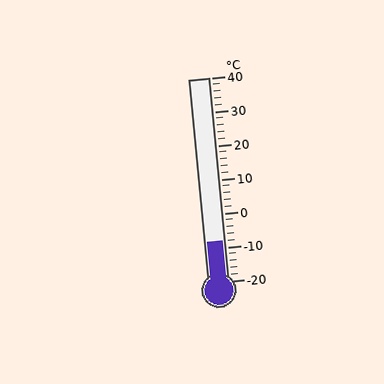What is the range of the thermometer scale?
The thermometer scale ranges from -20°C to 40°C.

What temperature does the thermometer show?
The thermometer shows approximately -8°C.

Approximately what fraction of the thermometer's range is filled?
The thermometer is filled to approximately 20% of its range.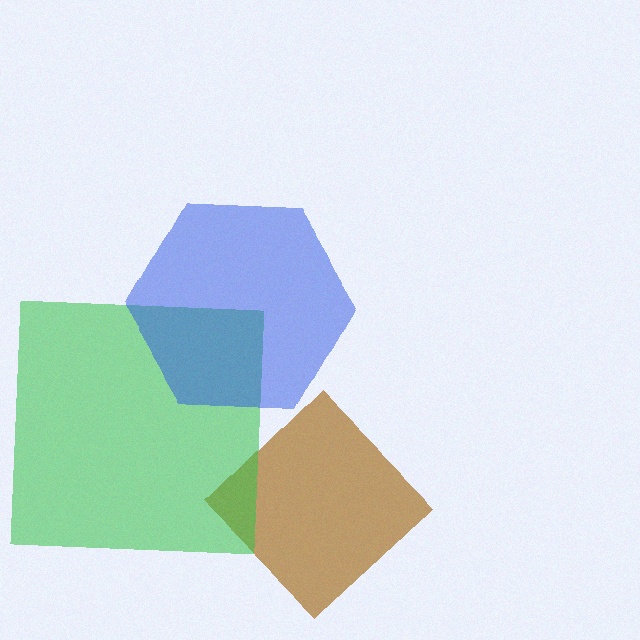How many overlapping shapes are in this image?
There are 3 overlapping shapes in the image.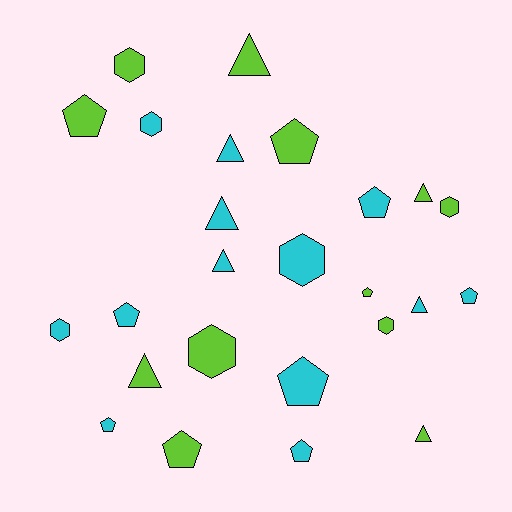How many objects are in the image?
There are 25 objects.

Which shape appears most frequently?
Pentagon, with 10 objects.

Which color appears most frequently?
Cyan, with 13 objects.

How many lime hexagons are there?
There are 4 lime hexagons.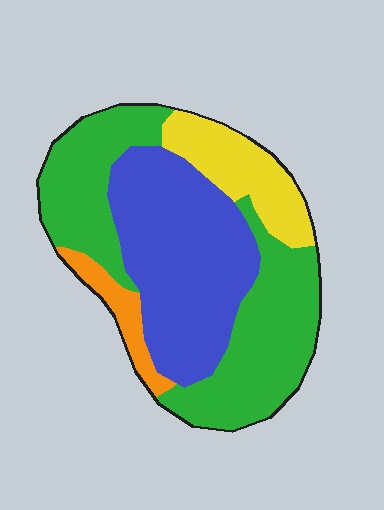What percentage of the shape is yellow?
Yellow covers around 15% of the shape.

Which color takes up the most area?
Green, at roughly 45%.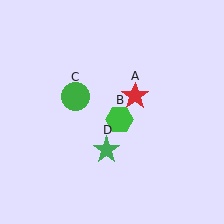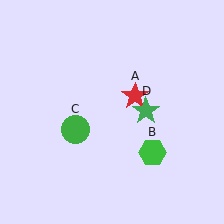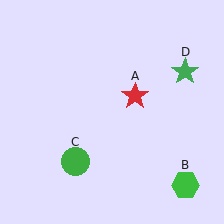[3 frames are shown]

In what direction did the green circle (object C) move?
The green circle (object C) moved down.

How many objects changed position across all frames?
3 objects changed position: green hexagon (object B), green circle (object C), green star (object D).